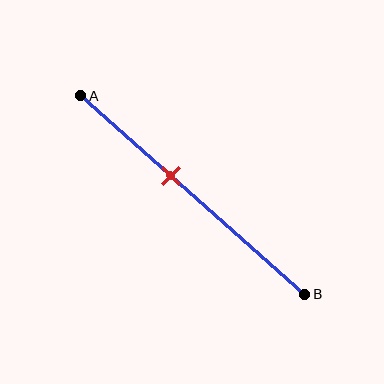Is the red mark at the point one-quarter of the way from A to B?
No, the mark is at about 40% from A, not at the 25% one-quarter point.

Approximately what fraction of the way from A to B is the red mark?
The red mark is approximately 40% of the way from A to B.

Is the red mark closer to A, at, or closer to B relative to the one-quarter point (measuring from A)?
The red mark is closer to point B than the one-quarter point of segment AB.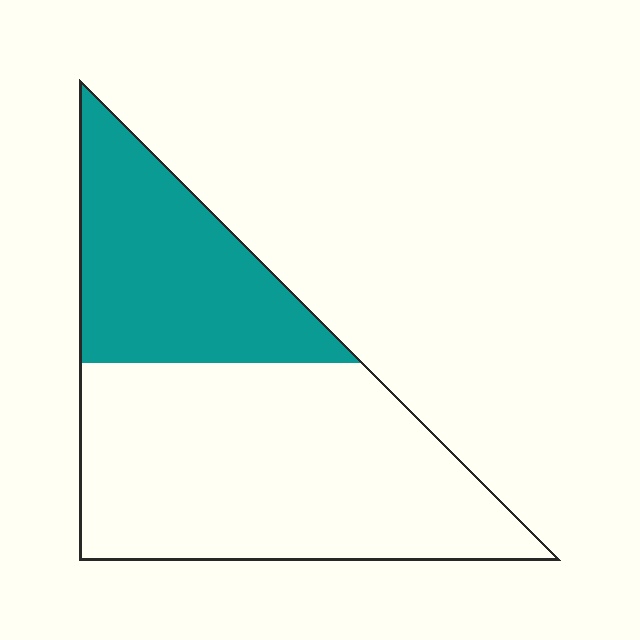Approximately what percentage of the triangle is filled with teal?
Approximately 35%.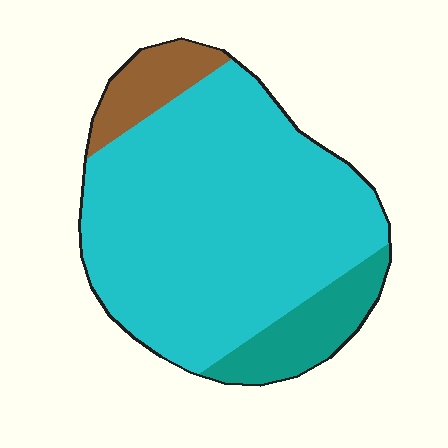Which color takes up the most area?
Cyan, at roughly 80%.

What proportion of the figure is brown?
Brown takes up about one tenth (1/10) of the figure.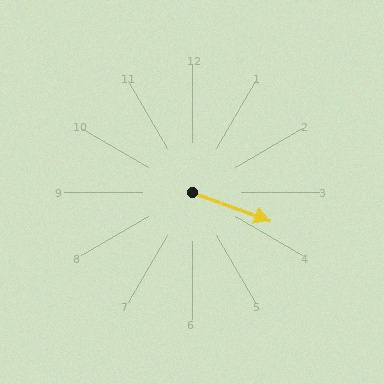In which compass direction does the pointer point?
East.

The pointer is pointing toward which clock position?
Roughly 4 o'clock.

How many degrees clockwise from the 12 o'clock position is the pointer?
Approximately 110 degrees.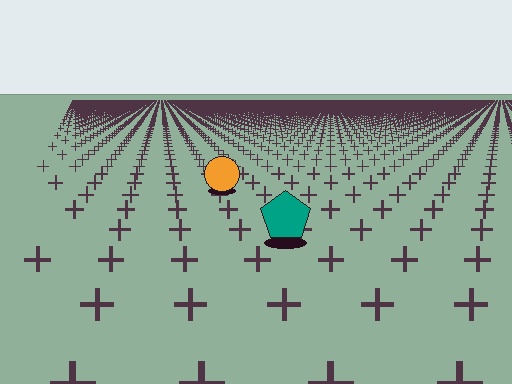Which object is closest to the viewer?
The teal pentagon is closest. The texture marks near it are larger and more spread out.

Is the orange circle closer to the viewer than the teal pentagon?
No. The teal pentagon is closer — you can tell from the texture gradient: the ground texture is coarser near it.